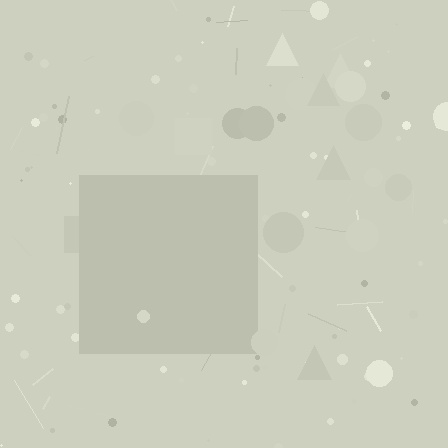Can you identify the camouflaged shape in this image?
The camouflaged shape is a square.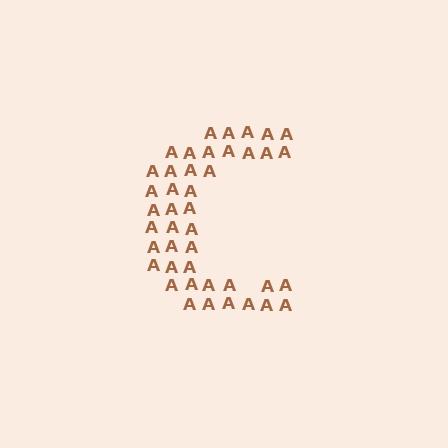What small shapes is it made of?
It is made of small letter A's.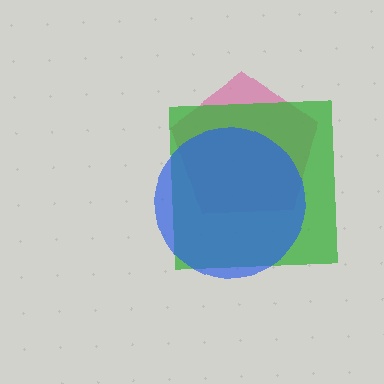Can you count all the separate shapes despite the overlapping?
Yes, there are 3 separate shapes.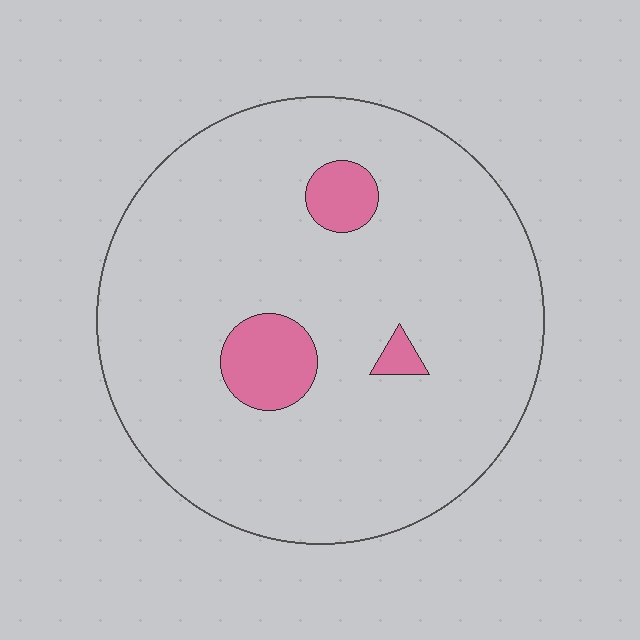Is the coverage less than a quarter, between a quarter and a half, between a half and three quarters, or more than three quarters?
Less than a quarter.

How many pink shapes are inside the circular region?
3.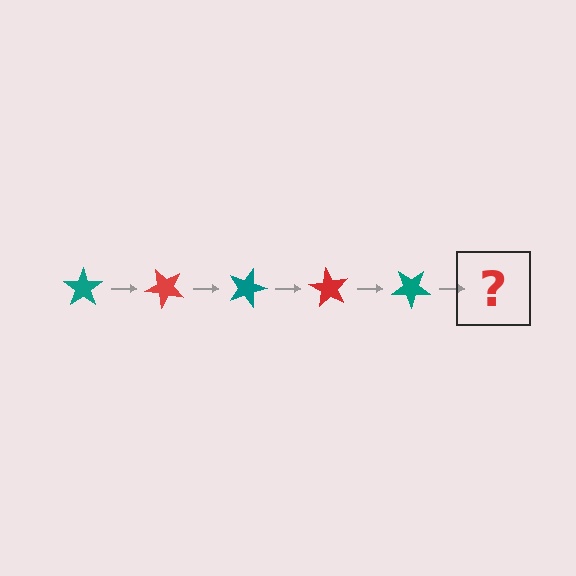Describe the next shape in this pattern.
It should be a red star, rotated 225 degrees from the start.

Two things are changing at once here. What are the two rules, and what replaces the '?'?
The two rules are that it rotates 45 degrees each step and the color cycles through teal and red. The '?' should be a red star, rotated 225 degrees from the start.